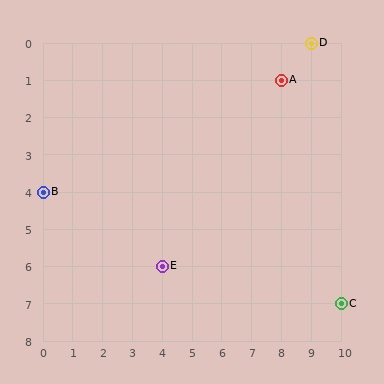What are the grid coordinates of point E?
Point E is at grid coordinates (4, 6).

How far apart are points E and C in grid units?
Points E and C are 6 columns and 1 row apart (about 6.1 grid units diagonally).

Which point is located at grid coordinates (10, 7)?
Point C is at (10, 7).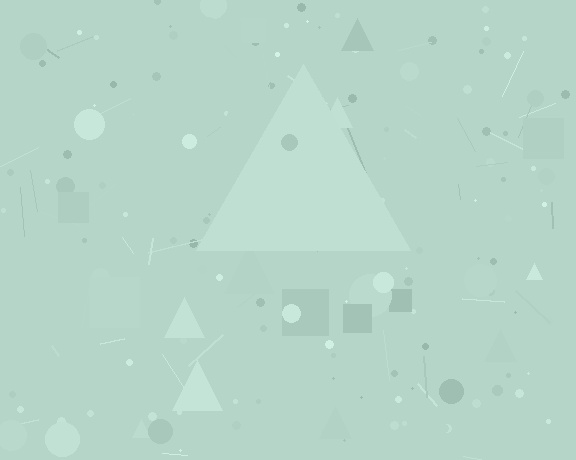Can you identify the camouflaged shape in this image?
The camouflaged shape is a triangle.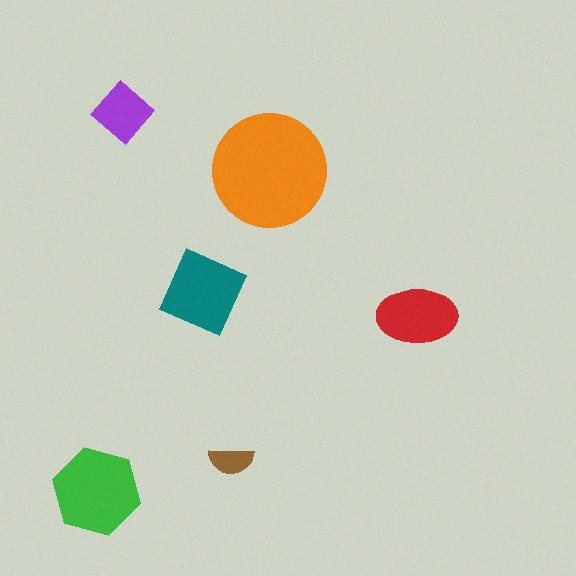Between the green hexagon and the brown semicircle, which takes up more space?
The green hexagon.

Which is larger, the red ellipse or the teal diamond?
The teal diamond.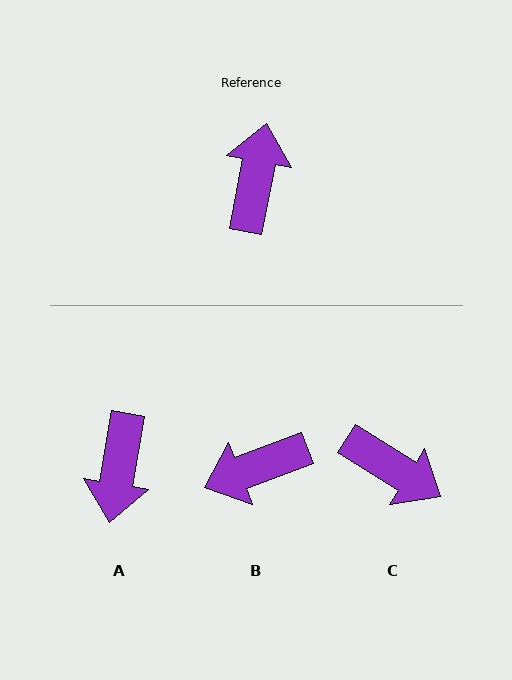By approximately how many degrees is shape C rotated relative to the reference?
Approximately 111 degrees clockwise.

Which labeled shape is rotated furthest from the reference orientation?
A, about 179 degrees away.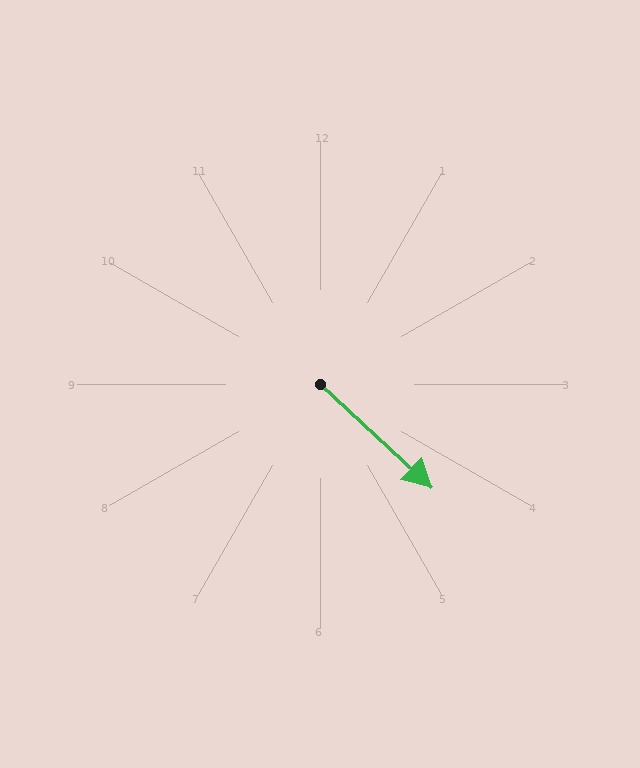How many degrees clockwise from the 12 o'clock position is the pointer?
Approximately 133 degrees.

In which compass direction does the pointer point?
Southeast.